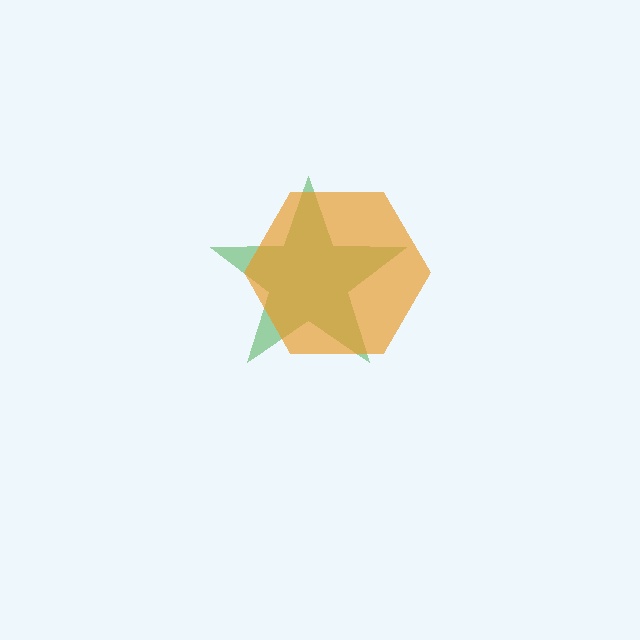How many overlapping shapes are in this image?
There are 2 overlapping shapes in the image.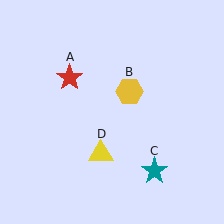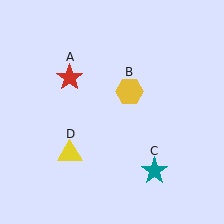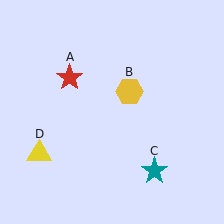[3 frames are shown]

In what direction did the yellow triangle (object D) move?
The yellow triangle (object D) moved left.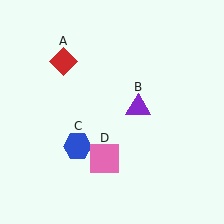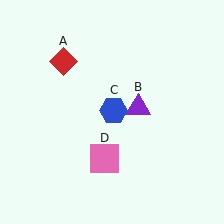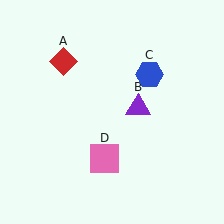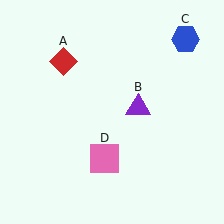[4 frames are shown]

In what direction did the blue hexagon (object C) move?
The blue hexagon (object C) moved up and to the right.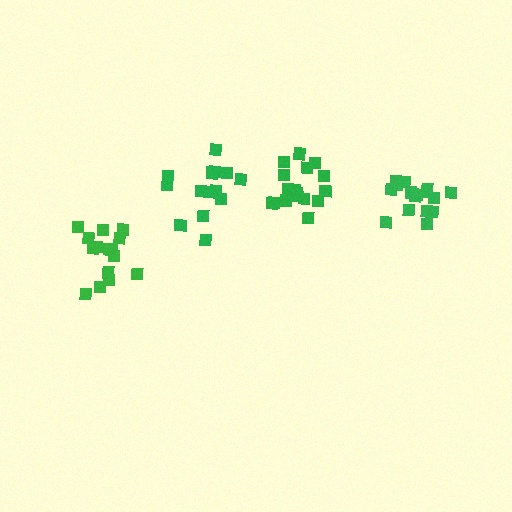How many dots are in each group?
Group 1: 16 dots, Group 2: 14 dots, Group 3: 16 dots, Group 4: 17 dots (63 total).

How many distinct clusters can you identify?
There are 4 distinct clusters.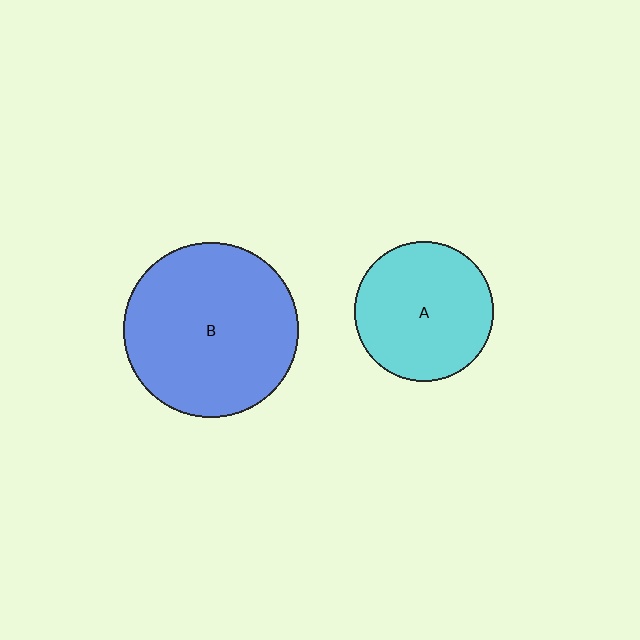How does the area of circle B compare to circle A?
Approximately 1.6 times.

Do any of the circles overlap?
No, none of the circles overlap.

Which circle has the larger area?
Circle B (blue).